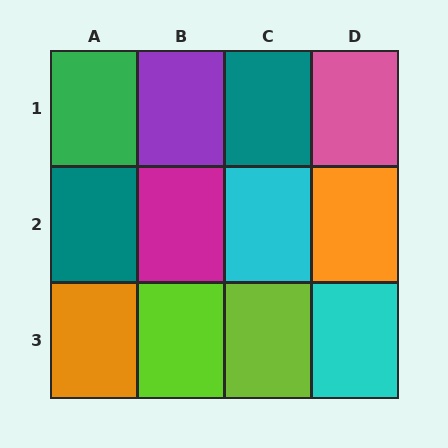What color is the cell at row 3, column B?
Lime.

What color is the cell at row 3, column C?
Lime.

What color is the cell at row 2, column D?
Orange.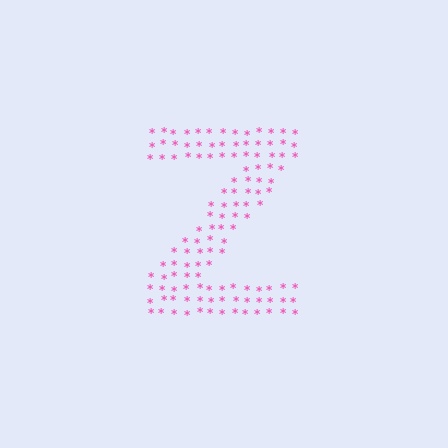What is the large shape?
The large shape is the letter Z.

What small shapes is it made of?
It is made of small asterisks.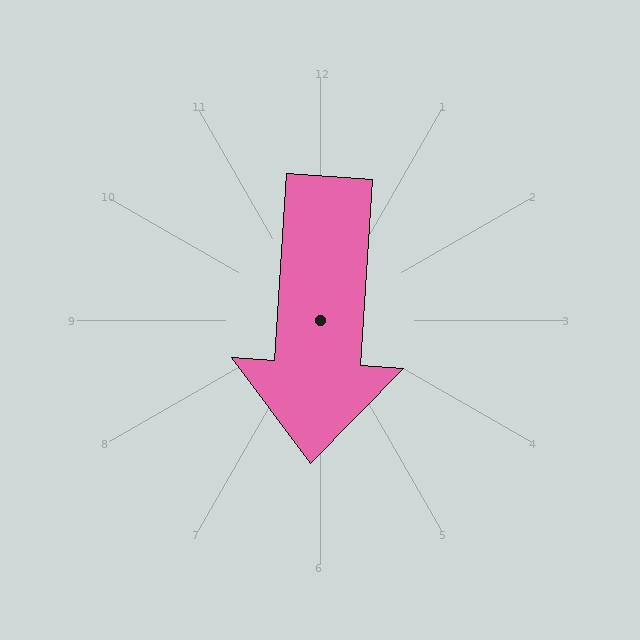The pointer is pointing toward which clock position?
Roughly 6 o'clock.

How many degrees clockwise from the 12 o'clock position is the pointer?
Approximately 184 degrees.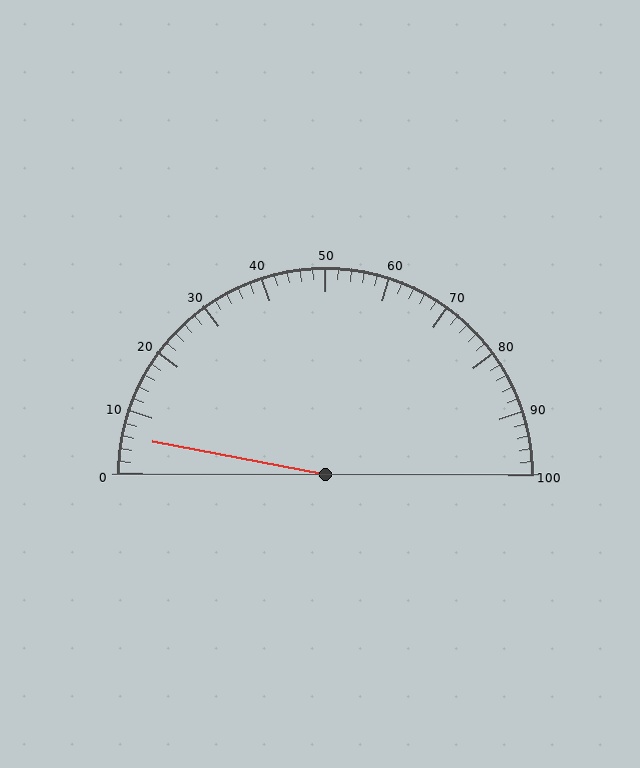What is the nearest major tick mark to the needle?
The nearest major tick mark is 10.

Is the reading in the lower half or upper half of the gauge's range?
The reading is in the lower half of the range (0 to 100).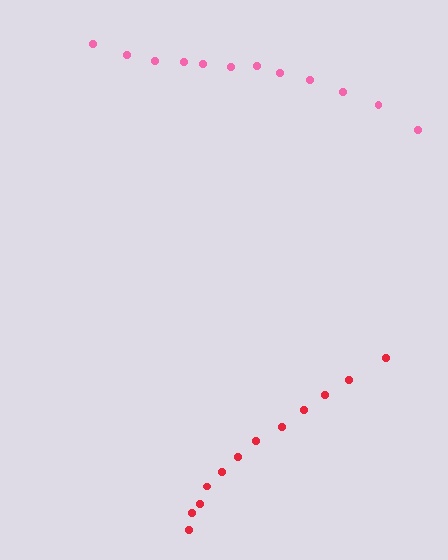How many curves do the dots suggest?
There are 2 distinct paths.